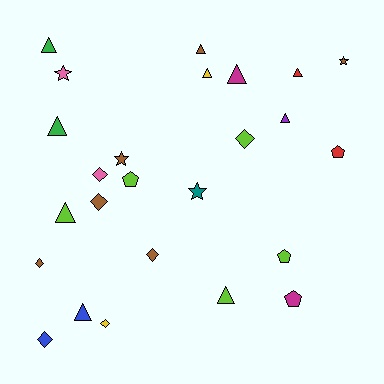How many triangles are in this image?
There are 10 triangles.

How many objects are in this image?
There are 25 objects.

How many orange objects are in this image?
There are no orange objects.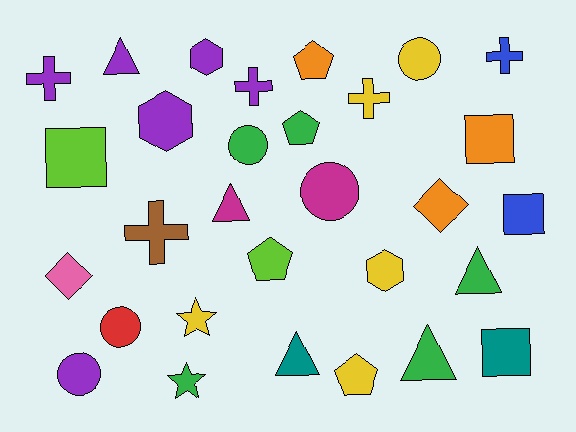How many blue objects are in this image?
There are 2 blue objects.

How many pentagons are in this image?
There are 4 pentagons.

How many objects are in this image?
There are 30 objects.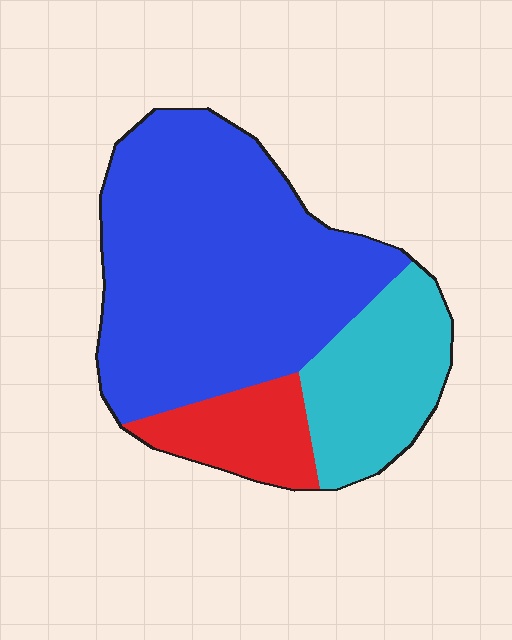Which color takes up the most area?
Blue, at roughly 65%.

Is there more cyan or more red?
Cyan.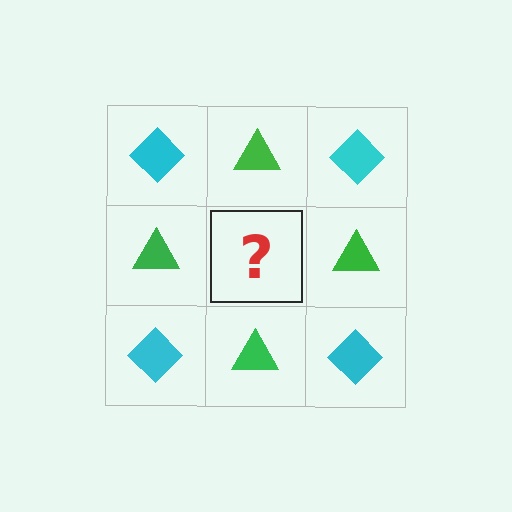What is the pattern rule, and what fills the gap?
The rule is that it alternates cyan diamond and green triangle in a checkerboard pattern. The gap should be filled with a cyan diamond.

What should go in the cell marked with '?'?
The missing cell should contain a cyan diamond.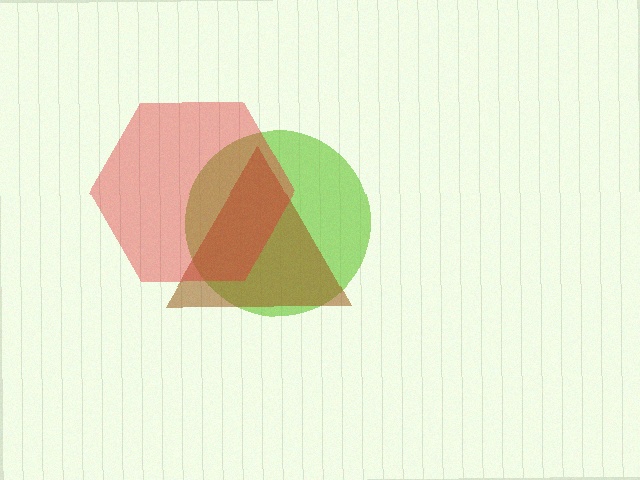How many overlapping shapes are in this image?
There are 3 overlapping shapes in the image.